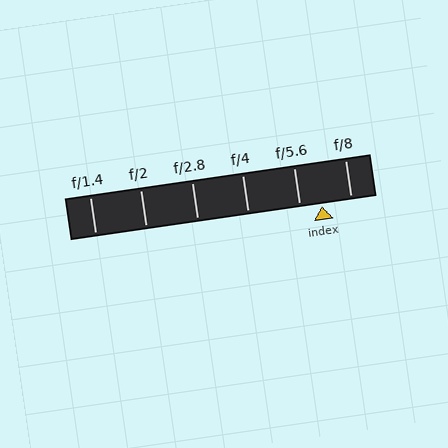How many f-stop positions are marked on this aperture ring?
There are 6 f-stop positions marked.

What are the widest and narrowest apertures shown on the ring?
The widest aperture shown is f/1.4 and the narrowest is f/8.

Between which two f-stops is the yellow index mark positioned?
The index mark is between f/5.6 and f/8.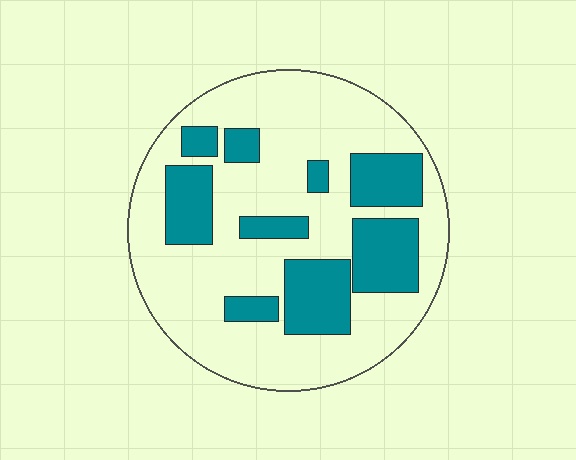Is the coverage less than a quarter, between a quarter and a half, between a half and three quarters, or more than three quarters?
Between a quarter and a half.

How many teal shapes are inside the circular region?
9.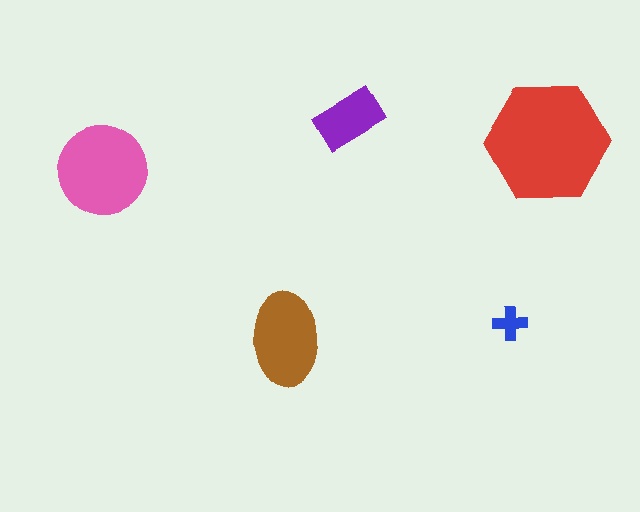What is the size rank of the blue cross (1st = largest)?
5th.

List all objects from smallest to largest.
The blue cross, the purple rectangle, the brown ellipse, the pink circle, the red hexagon.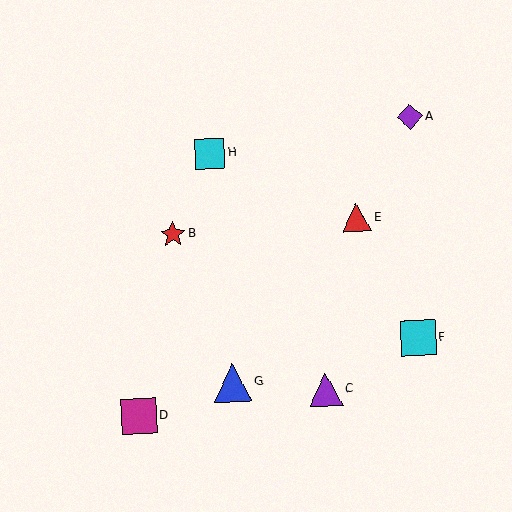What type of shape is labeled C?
Shape C is a purple triangle.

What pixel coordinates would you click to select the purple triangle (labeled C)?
Click at (326, 390) to select the purple triangle C.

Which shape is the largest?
The blue triangle (labeled G) is the largest.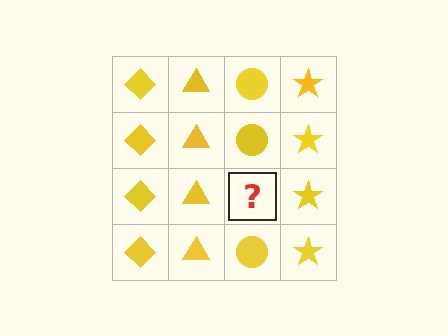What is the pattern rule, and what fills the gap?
The rule is that each column has a consistent shape. The gap should be filled with a yellow circle.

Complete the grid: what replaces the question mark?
The question mark should be replaced with a yellow circle.